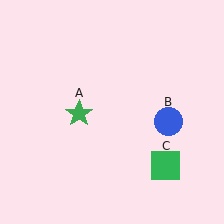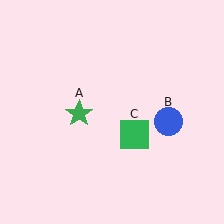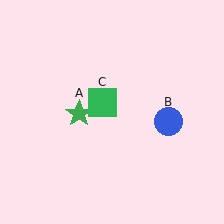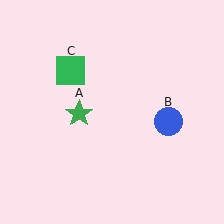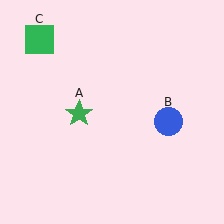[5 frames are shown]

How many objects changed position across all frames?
1 object changed position: green square (object C).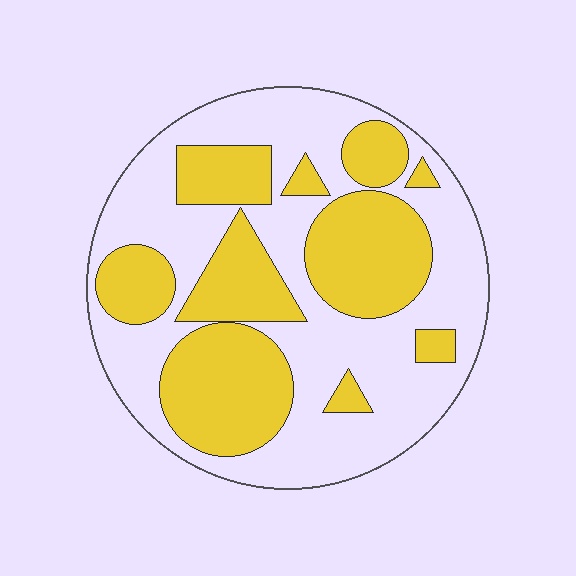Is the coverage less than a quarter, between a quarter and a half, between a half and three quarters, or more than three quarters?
Between a quarter and a half.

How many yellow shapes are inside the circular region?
10.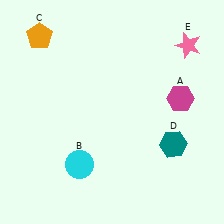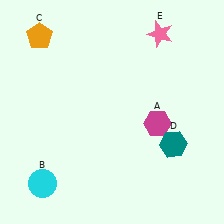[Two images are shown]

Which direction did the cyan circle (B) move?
The cyan circle (B) moved left.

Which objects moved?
The objects that moved are: the magenta hexagon (A), the cyan circle (B), the pink star (E).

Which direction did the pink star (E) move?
The pink star (E) moved left.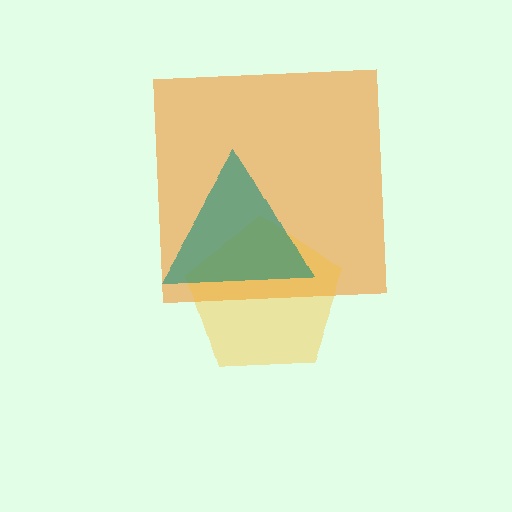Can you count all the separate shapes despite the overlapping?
Yes, there are 3 separate shapes.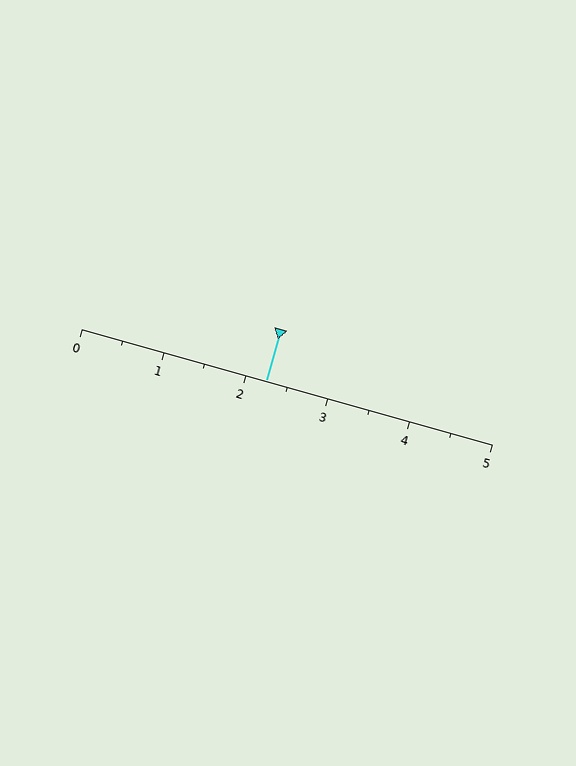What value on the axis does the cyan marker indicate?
The marker indicates approximately 2.2.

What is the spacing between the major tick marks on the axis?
The major ticks are spaced 1 apart.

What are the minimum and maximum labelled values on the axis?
The axis runs from 0 to 5.